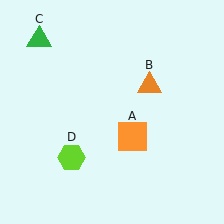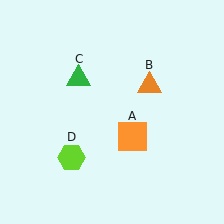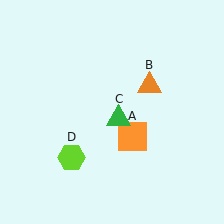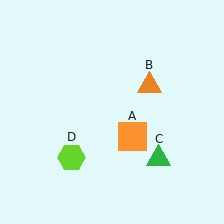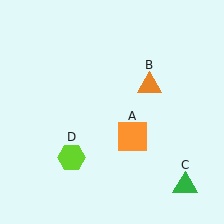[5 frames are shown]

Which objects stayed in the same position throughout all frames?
Orange square (object A) and orange triangle (object B) and lime hexagon (object D) remained stationary.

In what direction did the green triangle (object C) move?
The green triangle (object C) moved down and to the right.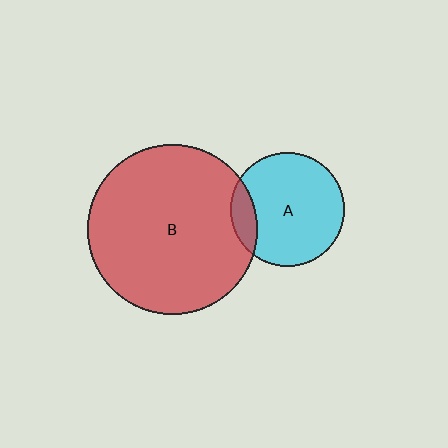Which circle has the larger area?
Circle B (red).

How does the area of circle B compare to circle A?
Approximately 2.2 times.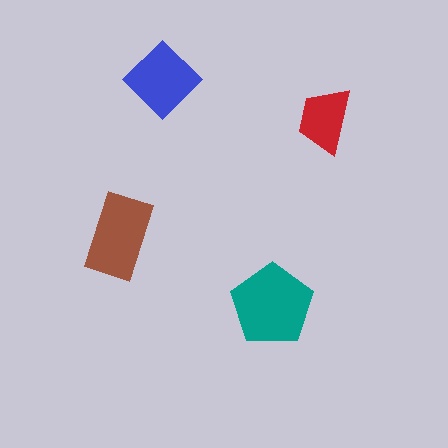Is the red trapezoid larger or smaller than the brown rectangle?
Smaller.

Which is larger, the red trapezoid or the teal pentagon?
The teal pentagon.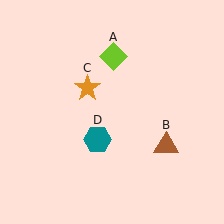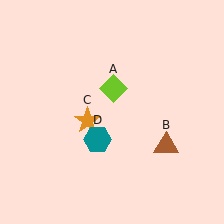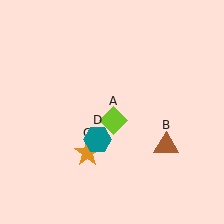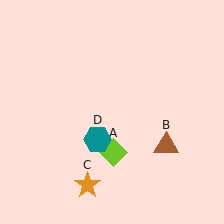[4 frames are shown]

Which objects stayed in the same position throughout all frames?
Brown triangle (object B) and teal hexagon (object D) remained stationary.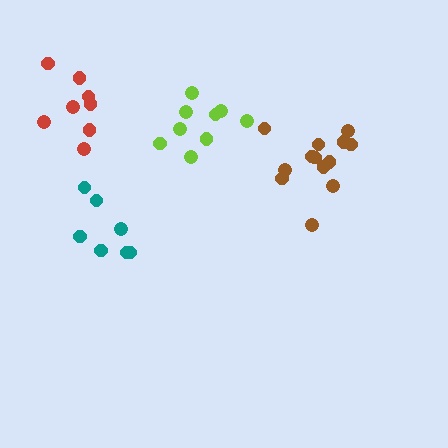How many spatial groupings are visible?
There are 4 spatial groupings.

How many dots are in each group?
Group 1: 9 dots, Group 2: 9 dots, Group 3: 7 dots, Group 4: 13 dots (38 total).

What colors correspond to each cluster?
The clusters are colored: lime, red, teal, brown.